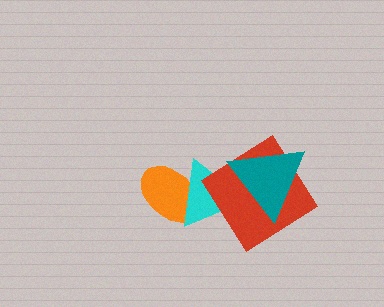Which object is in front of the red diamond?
The teal triangle is in front of the red diamond.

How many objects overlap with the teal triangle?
2 objects overlap with the teal triangle.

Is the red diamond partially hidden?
Yes, it is partially covered by another shape.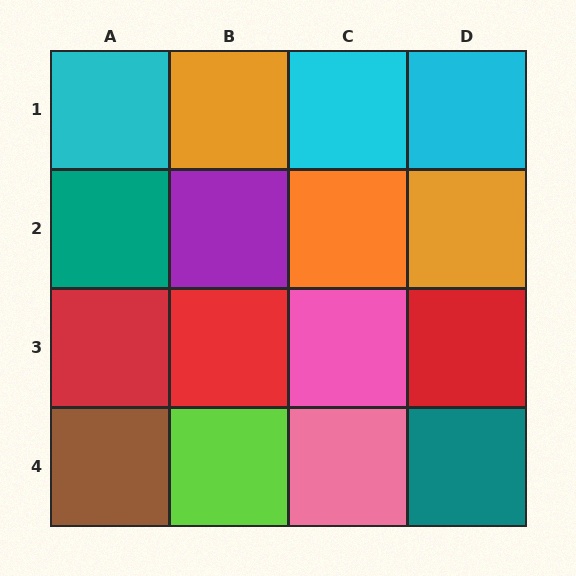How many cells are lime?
1 cell is lime.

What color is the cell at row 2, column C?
Orange.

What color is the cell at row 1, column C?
Cyan.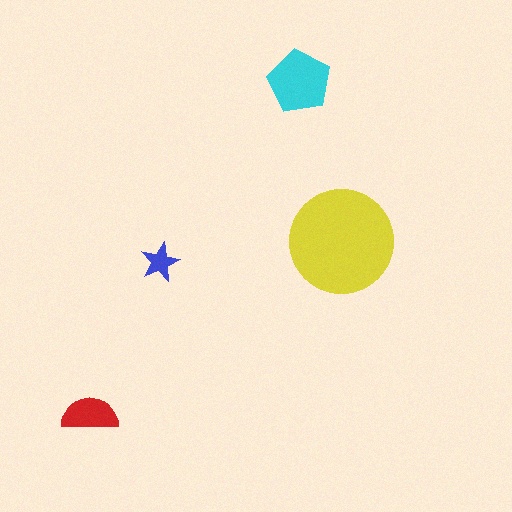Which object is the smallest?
The blue star.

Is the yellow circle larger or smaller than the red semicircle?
Larger.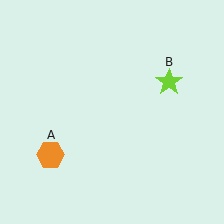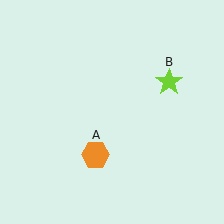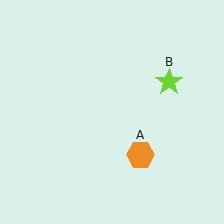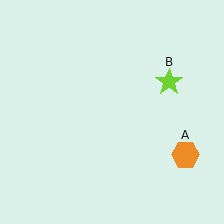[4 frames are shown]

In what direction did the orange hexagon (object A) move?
The orange hexagon (object A) moved right.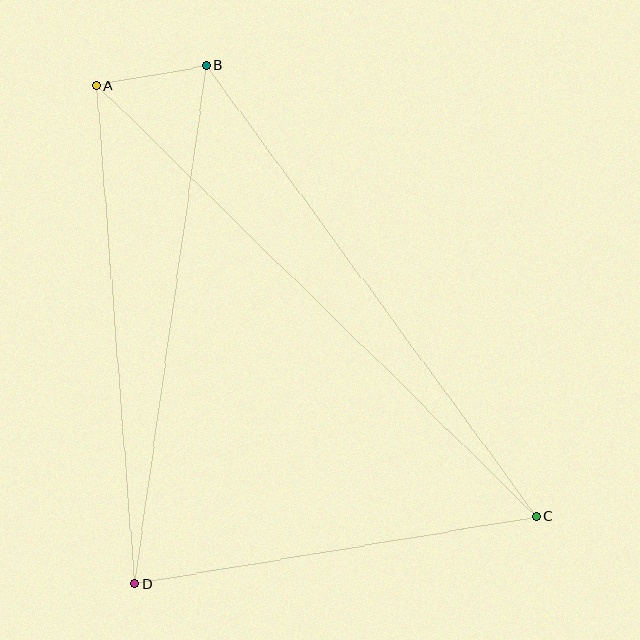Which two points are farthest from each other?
Points A and C are farthest from each other.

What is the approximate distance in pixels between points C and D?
The distance between C and D is approximately 407 pixels.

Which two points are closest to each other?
Points A and B are closest to each other.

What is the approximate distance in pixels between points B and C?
The distance between B and C is approximately 559 pixels.